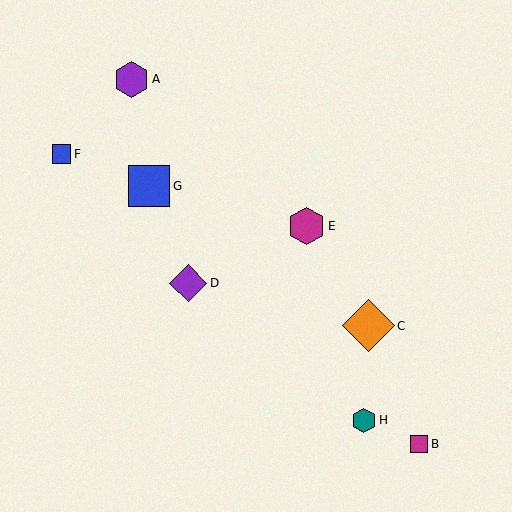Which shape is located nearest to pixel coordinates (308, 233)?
The magenta hexagon (labeled E) at (306, 226) is nearest to that location.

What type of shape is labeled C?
Shape C is an orange diamond.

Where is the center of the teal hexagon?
The center of the teal hexagon is at (364, 420).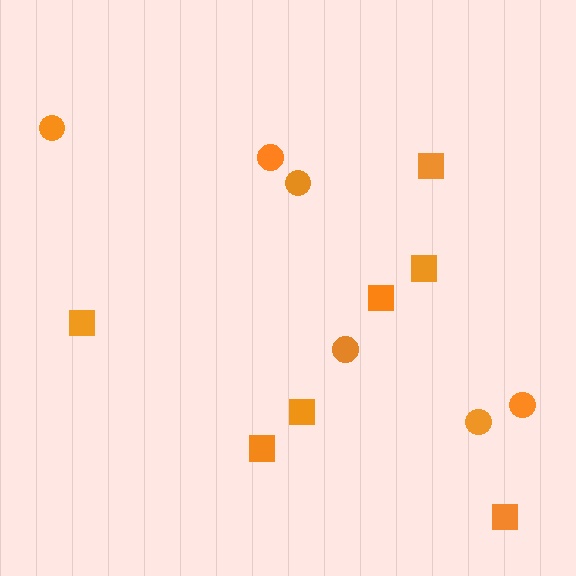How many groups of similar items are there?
There are 2 groups: one group of squares (7) and one group of circles (6).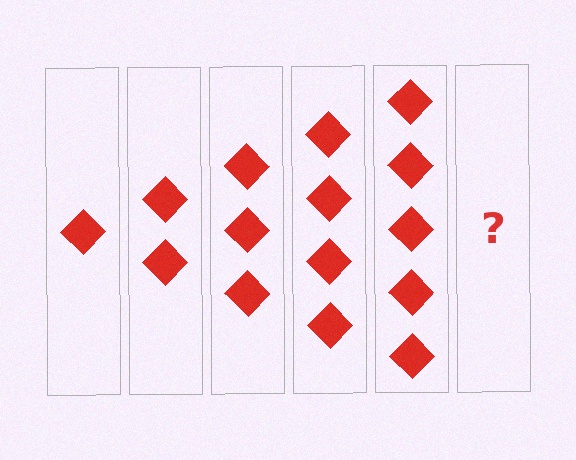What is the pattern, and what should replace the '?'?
The pattern is that each step adds one more diamond. The '?' should be 6 diamonds.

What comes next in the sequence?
The next element should be 6 diamonds.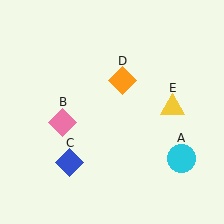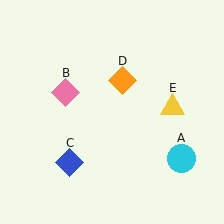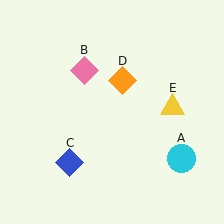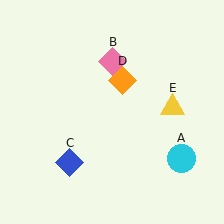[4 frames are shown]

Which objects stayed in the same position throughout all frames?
Cyan circle (object A) and blue diamond (object C) and orange diamond (object D) and yellow triangle (object E) remained stationary.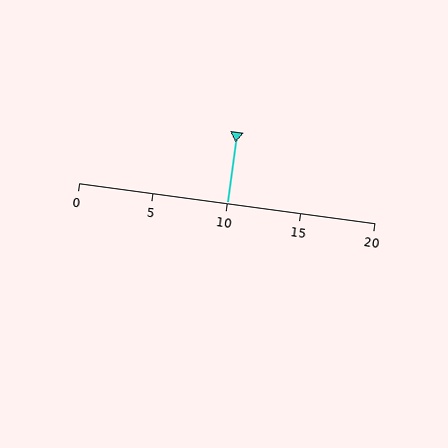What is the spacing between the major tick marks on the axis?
The major ticks are spaced 5 apart.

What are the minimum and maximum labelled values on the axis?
The axis runs from 0 to 20.